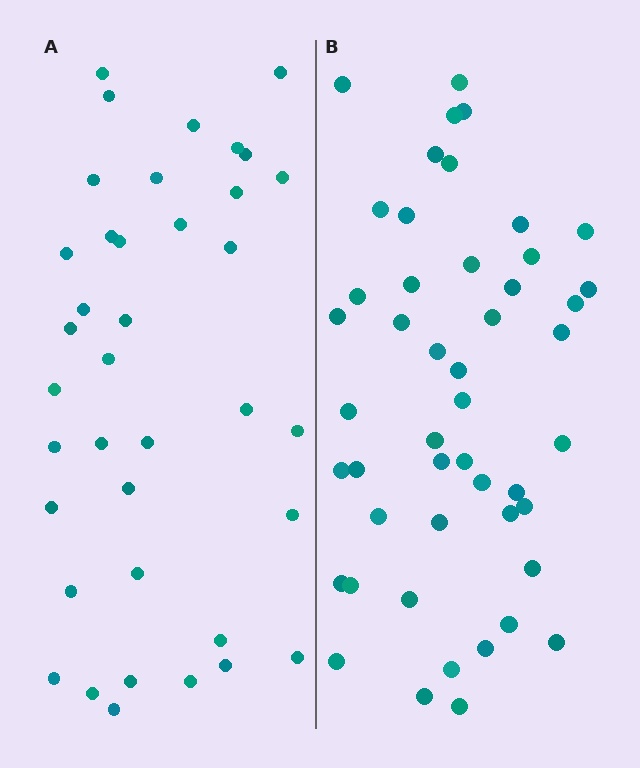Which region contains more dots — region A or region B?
Region B (the right region) has more dots.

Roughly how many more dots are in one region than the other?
Region B has roughly 10 or so more dots than region A.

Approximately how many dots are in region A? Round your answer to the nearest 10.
About 40 dots. (The exact count is 38, which rounds to 40.)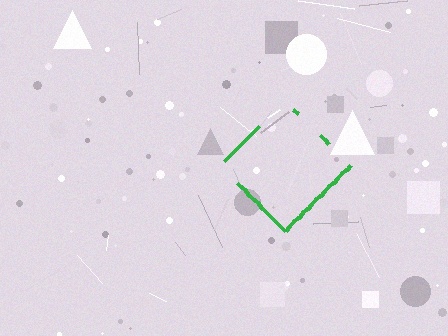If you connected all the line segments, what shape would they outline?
They would outline a diamond.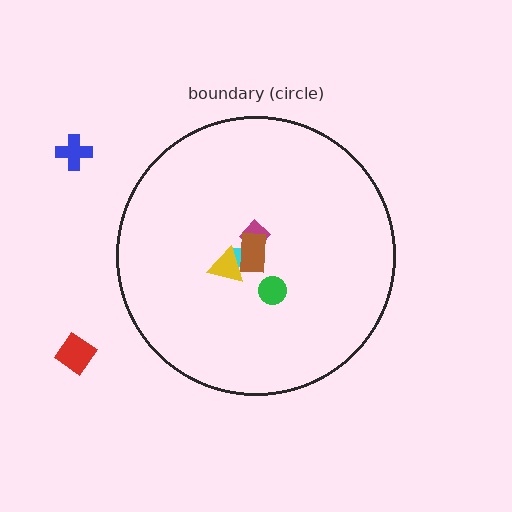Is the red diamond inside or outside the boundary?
Outside.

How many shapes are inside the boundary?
5 inside, 2 outside.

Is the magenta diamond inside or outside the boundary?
Inside.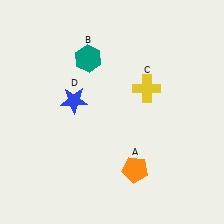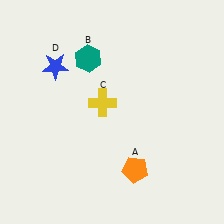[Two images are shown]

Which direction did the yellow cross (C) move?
The yellow cross (C) moved left.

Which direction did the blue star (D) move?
The blue star (D) moved up.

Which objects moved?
The objects that moved are: the yellow cross (C), the blue star (D).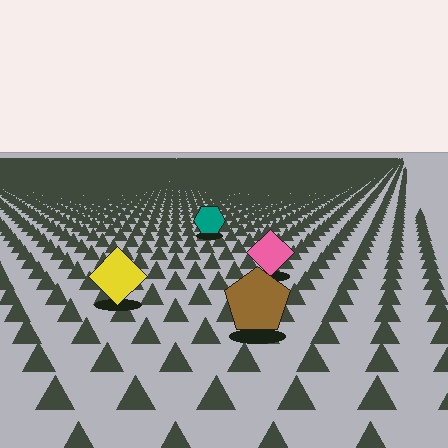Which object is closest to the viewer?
The brown pentagon is closest. The texture marks near it are larger and more spread out.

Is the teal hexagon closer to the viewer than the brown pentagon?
No. The brown pentagon is closer — you can tell from the texture gradient: the ground texture is coarser near it.